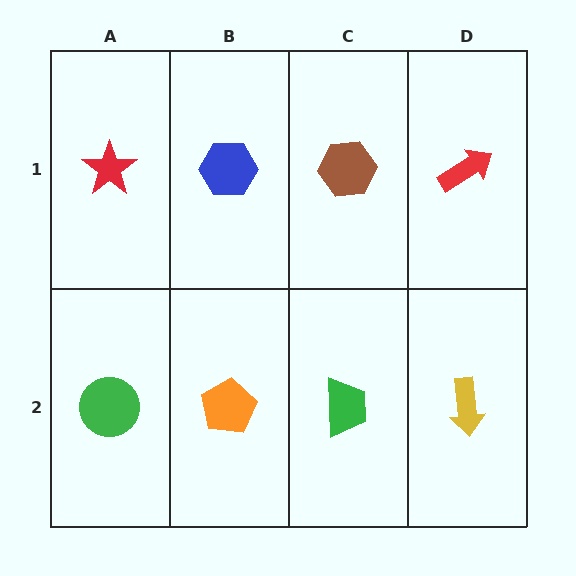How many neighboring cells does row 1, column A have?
2.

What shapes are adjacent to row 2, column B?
A blue hexagon (row 1, column B), a green circle (row 2, column A), a green trapezoid (row 2, column C).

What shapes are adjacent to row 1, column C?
A green trapezoid (row 2, column C), a blue hexagon (row 1, column B), a red arrow (row 1, column D).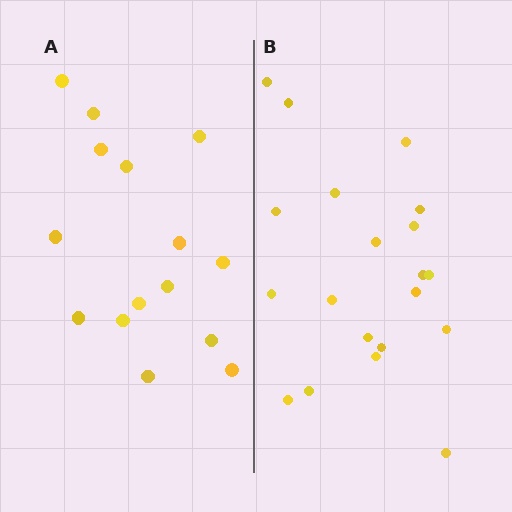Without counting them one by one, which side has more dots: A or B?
Region B (the right region) has more dots.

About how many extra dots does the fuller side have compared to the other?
Region B has about 5 more dots than region A.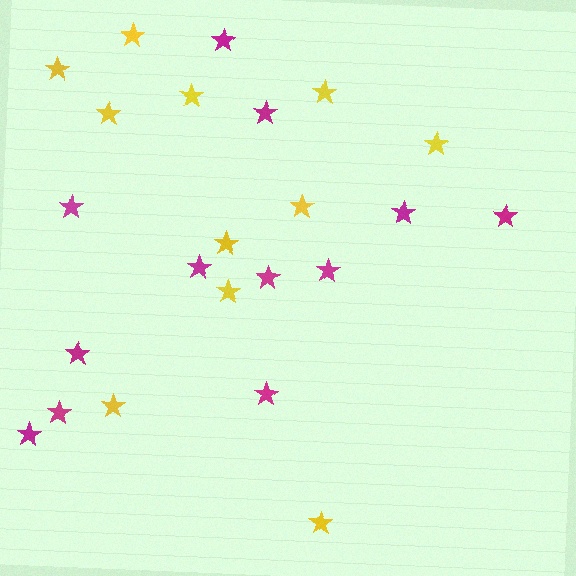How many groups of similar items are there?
There are 2 groups: one group of yellow stars (11) and one group of magenta stars (12).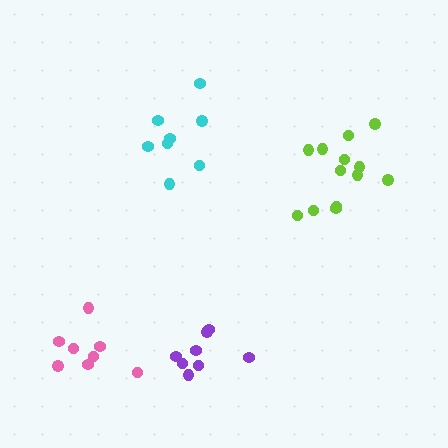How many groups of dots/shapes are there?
There are 4 groups.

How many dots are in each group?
Group 1: 13 dots, Group 2: 8 dots, Group 3: 8 dots, Group 4: 8 dots (37 total).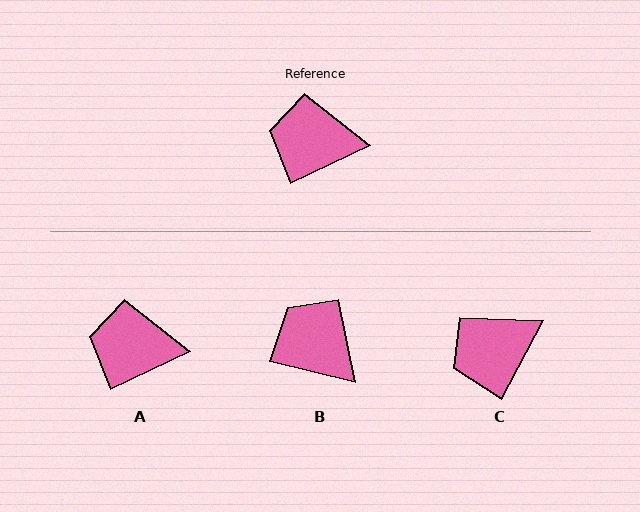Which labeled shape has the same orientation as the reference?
A.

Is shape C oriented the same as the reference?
No, it is off by about 36 degrees.